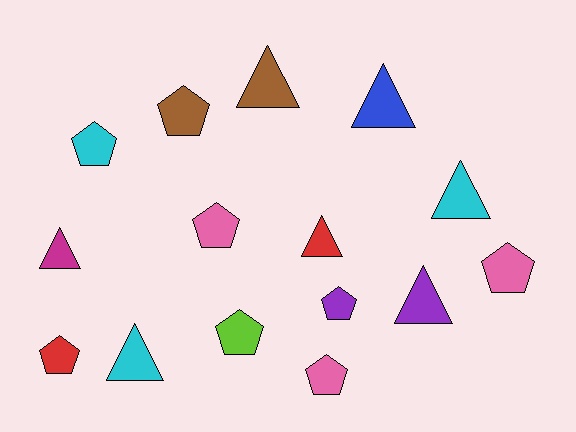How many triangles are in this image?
There are 7 triangles.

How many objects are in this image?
There are 15 objects.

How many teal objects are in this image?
There are no teal objects.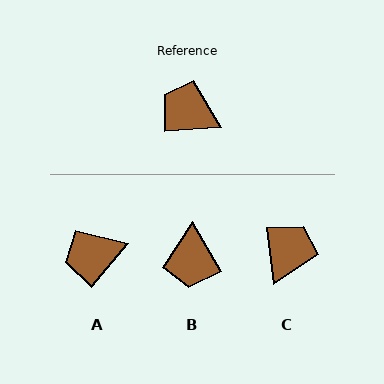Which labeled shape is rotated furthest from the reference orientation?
B, about 116 degrees away.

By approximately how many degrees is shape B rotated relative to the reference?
Approximately 116 degrees counter-clockwise.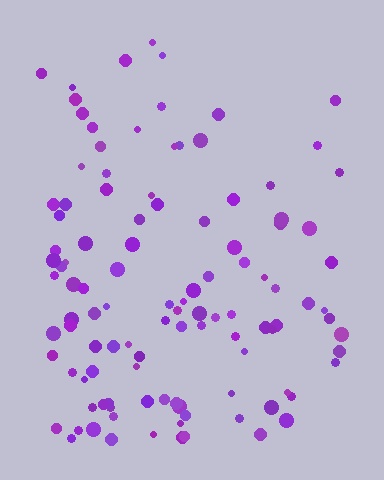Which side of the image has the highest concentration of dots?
The bottom.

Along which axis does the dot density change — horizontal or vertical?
Vertical.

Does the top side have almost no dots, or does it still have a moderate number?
Still a moderate number, just noticeably fewer than the bottom.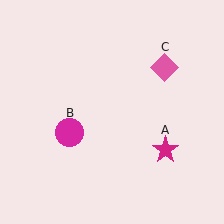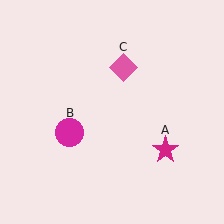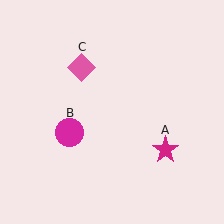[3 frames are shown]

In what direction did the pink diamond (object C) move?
The pink diamond (object C) moved left.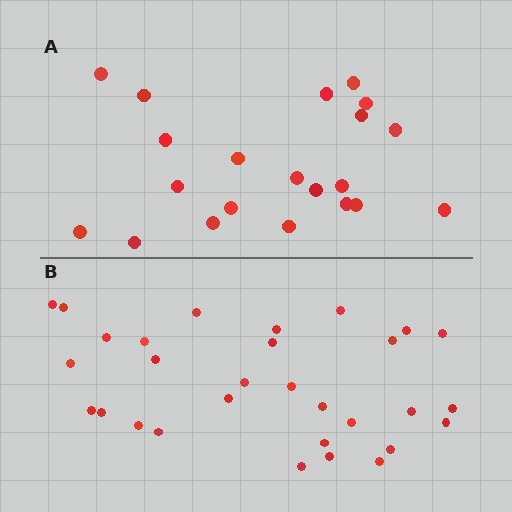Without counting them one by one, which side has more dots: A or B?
Region B (the bottom region) has more dots.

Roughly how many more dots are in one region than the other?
Region B has roughly 8 or so more dots than region A.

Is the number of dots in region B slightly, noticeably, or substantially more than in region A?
Region B has noticeably more, but not dramatically so. The ratio is roughly 1.4 to 1.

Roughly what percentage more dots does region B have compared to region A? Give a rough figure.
About 45% more.